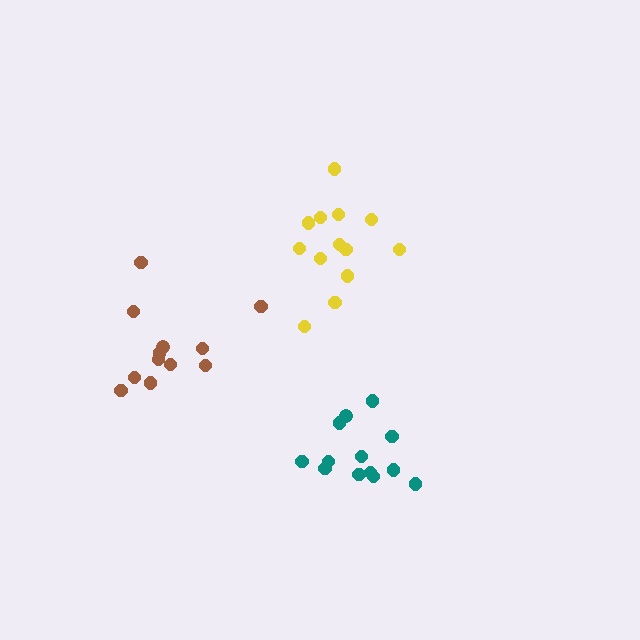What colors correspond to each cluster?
The clusters are colored: yellow, teal, brown.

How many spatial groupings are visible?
There are 3 spatial groupings.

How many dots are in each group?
Group 1: 13 dots, Group 2: 13 dots, Group 3: 12 dots (38 total).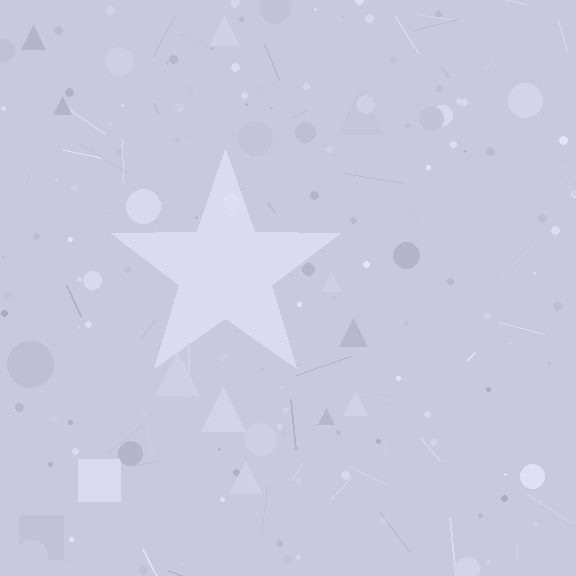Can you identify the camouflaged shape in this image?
The camouflaged shape is a star.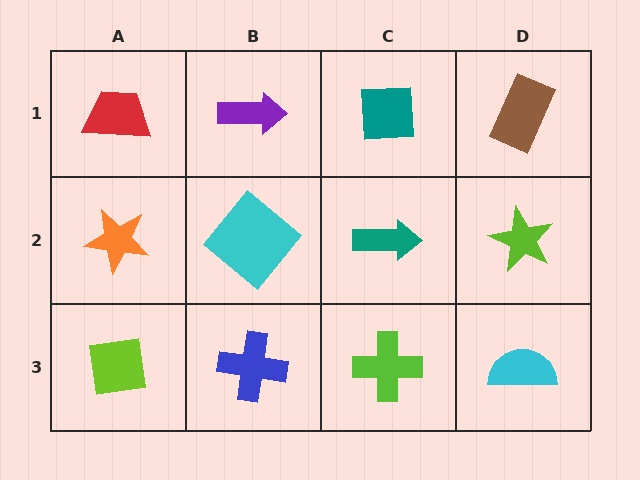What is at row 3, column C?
A lime cross.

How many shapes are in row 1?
4 shapes.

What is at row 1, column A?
A red trapezoid.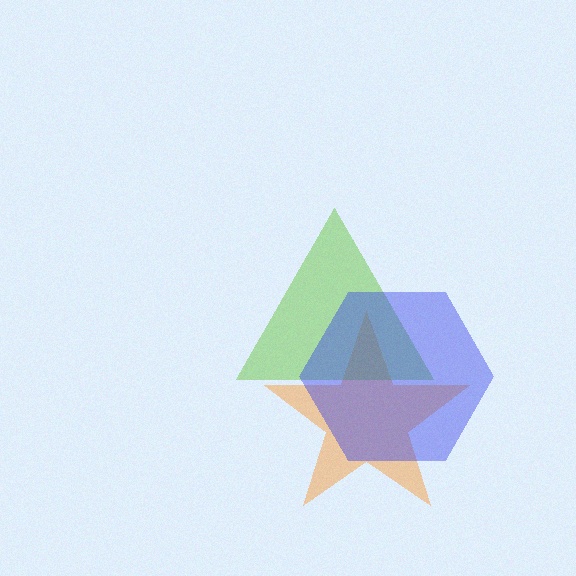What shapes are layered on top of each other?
The layered shapes are: an orange star, a lime triangle, a blue hexagon.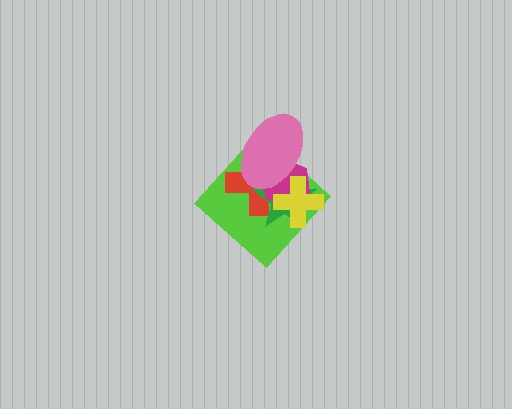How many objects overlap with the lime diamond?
5 objects overlap with the lime diamond.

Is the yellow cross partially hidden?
No, no other shape covers it.